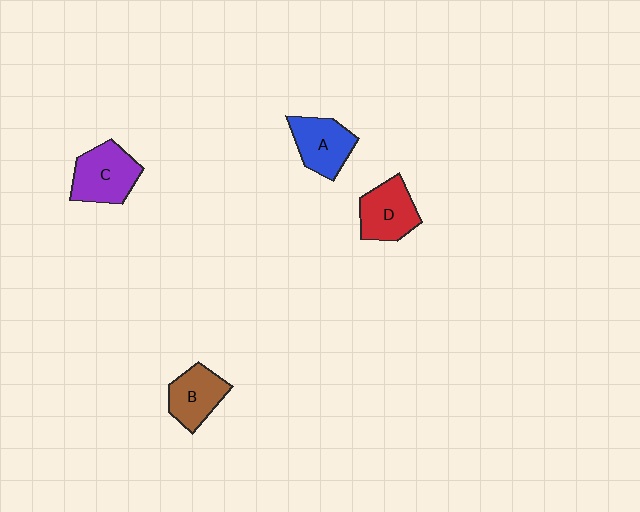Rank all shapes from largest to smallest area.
From largest to smallest: C (purple), D (red), A (blue), B (brown).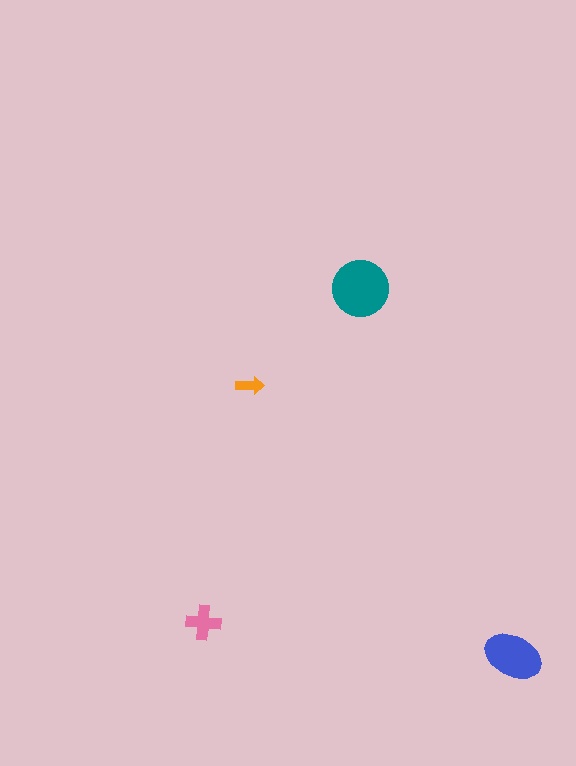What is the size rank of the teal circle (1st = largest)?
1st.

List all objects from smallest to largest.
The orange arrow, the pink cross, the blue ellipse, the teal circle.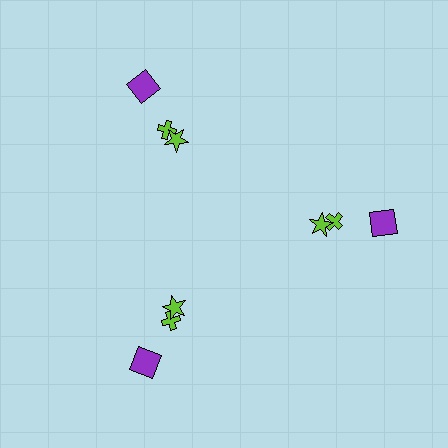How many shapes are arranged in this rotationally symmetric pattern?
There are 9 shapes, arranged in 3 groups of 3.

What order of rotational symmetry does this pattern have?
This pattern has 3-fold rotational symmetry.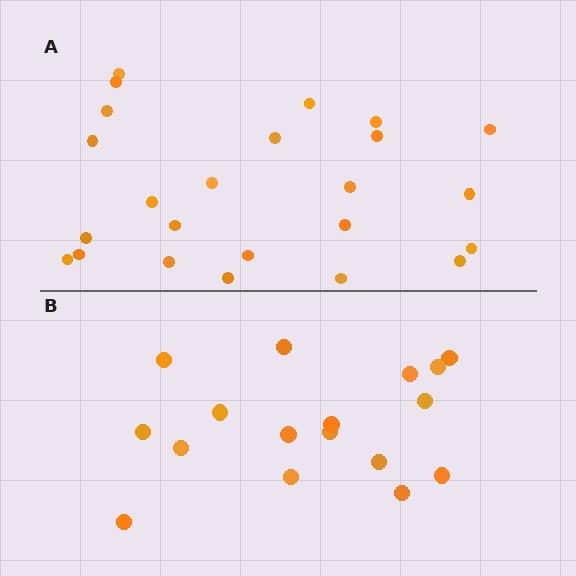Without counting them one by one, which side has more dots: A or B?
Region A (the top region) has more dots.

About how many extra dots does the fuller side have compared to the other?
Region A has roughly 8 or so more dots than region B.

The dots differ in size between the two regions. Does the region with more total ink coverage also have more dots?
No. Region B has more total ink coverage because its dots are larger, but region A actually contains more individual dots. Total area can be misleading — the number of items is what matters here.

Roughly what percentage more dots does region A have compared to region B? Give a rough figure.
About 40% more.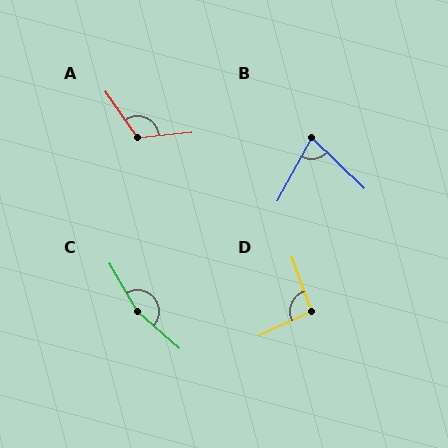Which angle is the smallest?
B, at approximately 75 degrees.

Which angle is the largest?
C, at approximately 162 degrees.